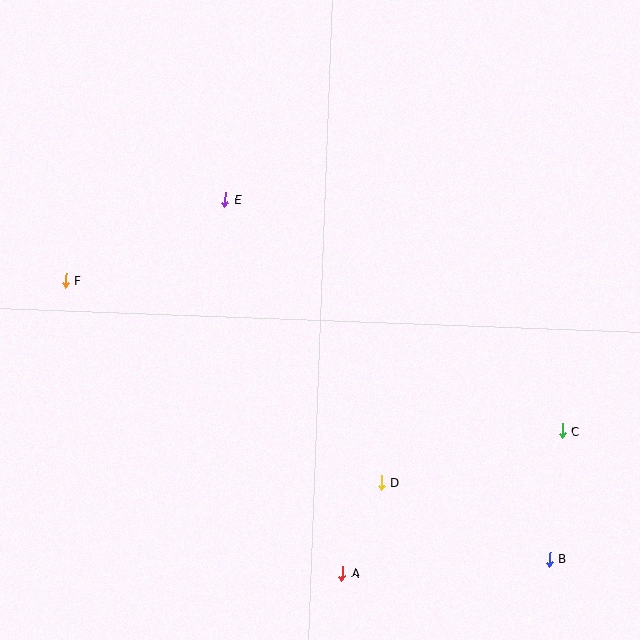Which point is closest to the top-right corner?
Point C is closest to the top-right corner.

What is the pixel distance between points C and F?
The distance between C and F is 519 pixels.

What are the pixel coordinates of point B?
Point B is at (550, 559).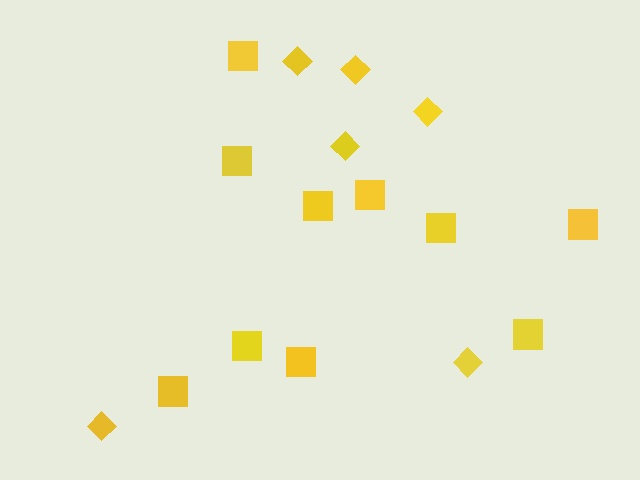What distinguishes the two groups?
There are 2 groups: one group of squares (10) and one group of diamonds (6).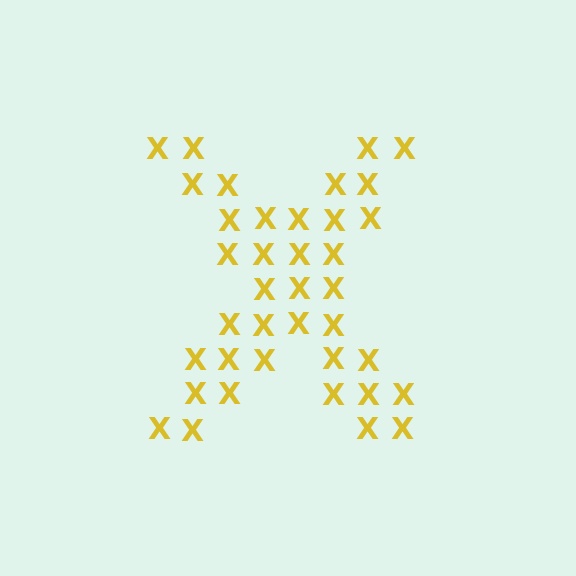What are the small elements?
The small elements are letter X's.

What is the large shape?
The large shape is the letter X.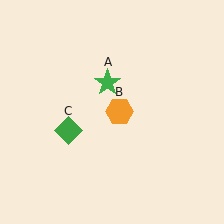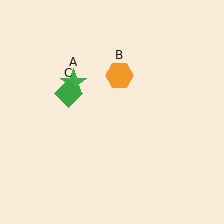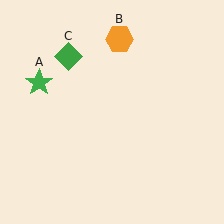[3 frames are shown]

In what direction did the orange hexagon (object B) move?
The orange hexagon (object B) moved up.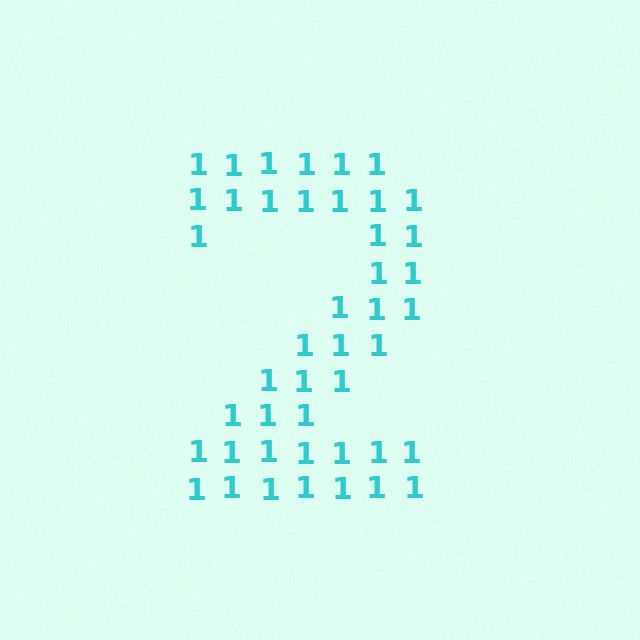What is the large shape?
The large shape is the digit 2.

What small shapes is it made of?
It is made of small digit 1's.